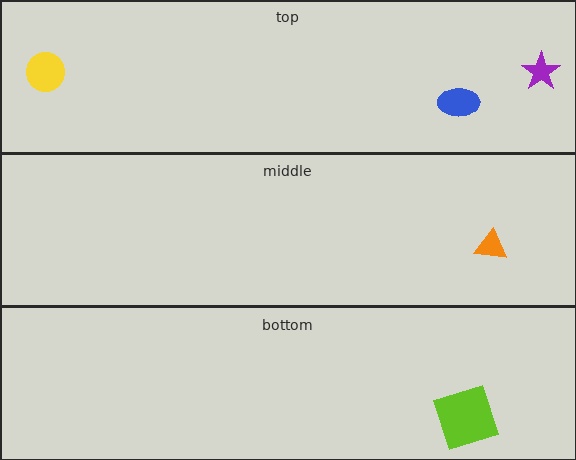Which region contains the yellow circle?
The top region.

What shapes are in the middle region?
The orange triangle.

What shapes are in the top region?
The purple star, the yellow circle, the blue ellipse.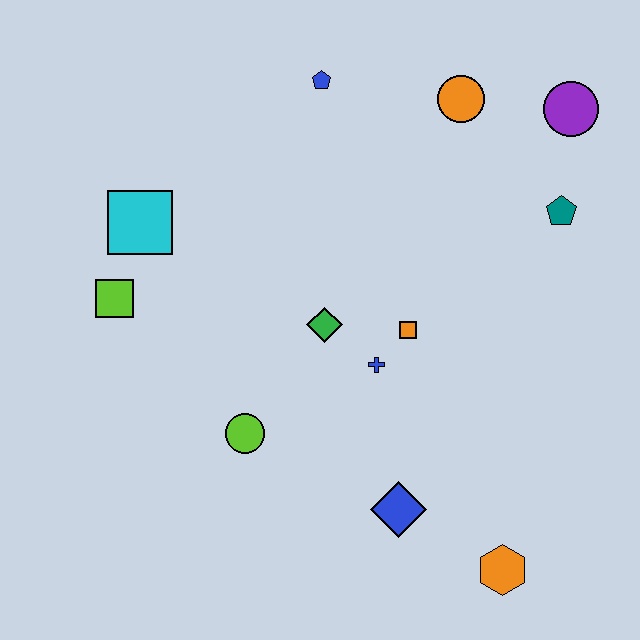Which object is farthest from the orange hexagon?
The blue pentagon is farthest from the orange hexagon.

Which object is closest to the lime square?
The cyan square is closest to the lime square.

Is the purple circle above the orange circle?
No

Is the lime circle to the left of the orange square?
Yes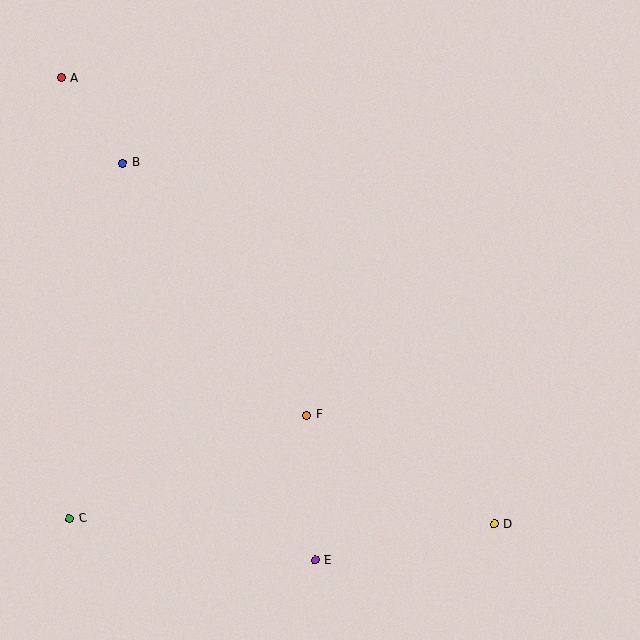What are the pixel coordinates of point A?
Point A is at (61, 78).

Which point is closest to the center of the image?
Point F at (307, 415) is closest to the center.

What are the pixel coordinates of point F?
Point F is at (307, 415).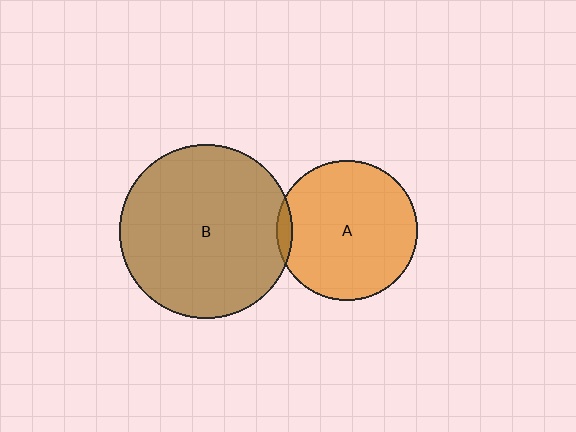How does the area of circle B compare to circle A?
Approximately 1.5 times.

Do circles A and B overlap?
Yes.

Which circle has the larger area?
Circle B (brown).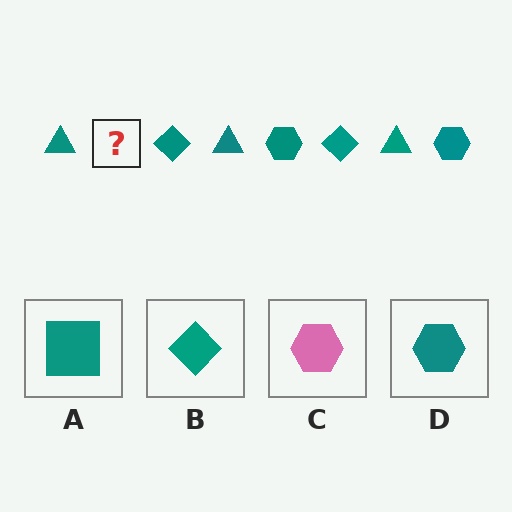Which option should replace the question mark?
Option D.